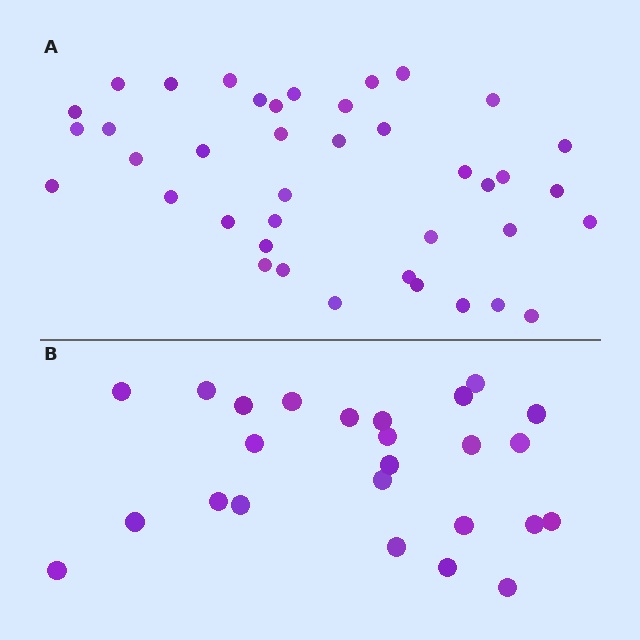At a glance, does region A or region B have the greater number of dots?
Region A (the top region) has more dots.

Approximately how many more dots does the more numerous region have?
Region A has approximately 15 more dots than region B.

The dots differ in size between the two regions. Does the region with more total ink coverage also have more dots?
No. Region B has more total ink coverage because its dots are larger, but region A actually contains more individual dots. Total area can be misleading — the number of items is what matters here.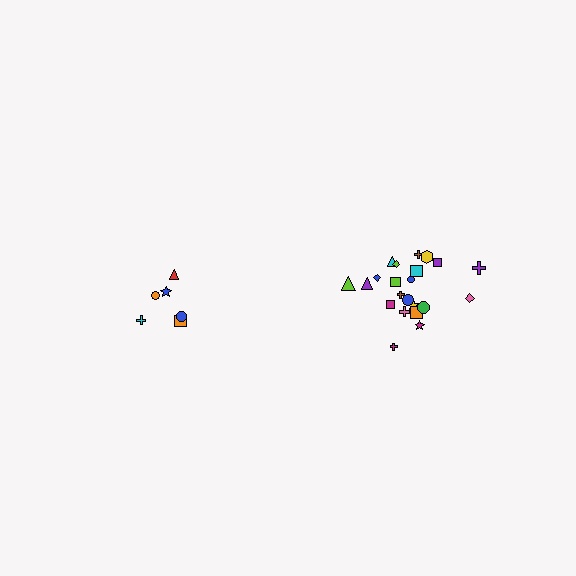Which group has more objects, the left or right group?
The right group.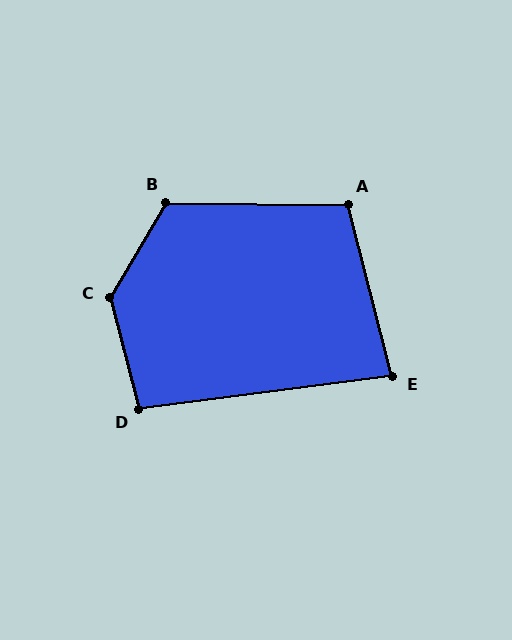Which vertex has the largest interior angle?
C, at approximately 135 degrees.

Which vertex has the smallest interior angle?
E, at approximately 83 degrees.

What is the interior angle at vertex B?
Approximately 120 degrees (obtuse).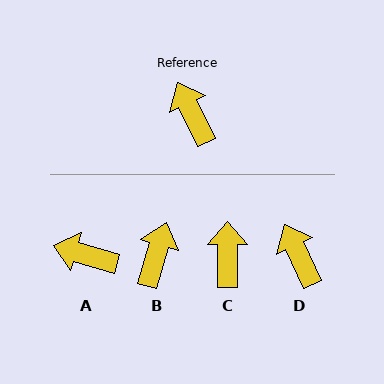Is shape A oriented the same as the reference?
No, it is off by about 48 degrees.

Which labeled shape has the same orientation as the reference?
D.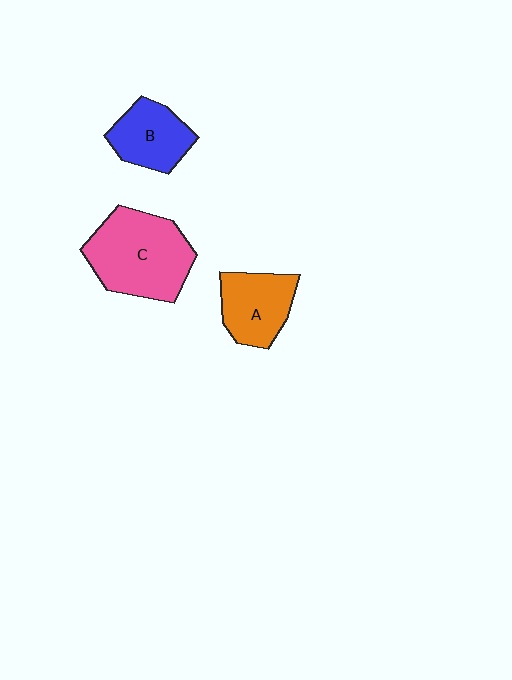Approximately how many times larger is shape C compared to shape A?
Approximately 1.6 times.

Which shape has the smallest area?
Shape B (blue).